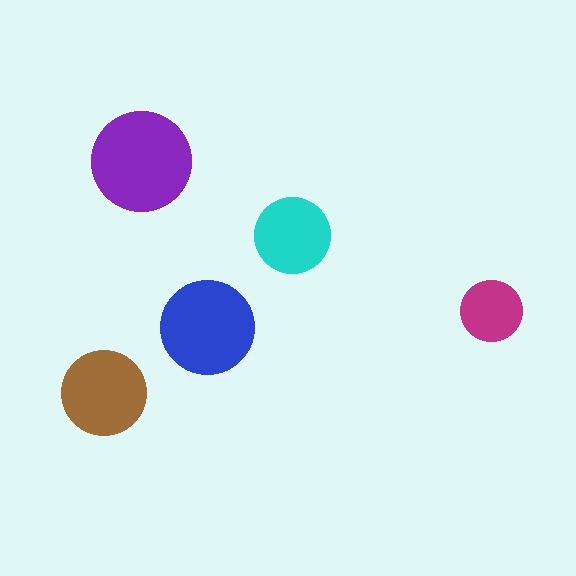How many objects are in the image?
There are 5 objects in the image.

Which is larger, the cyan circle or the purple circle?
The purple one.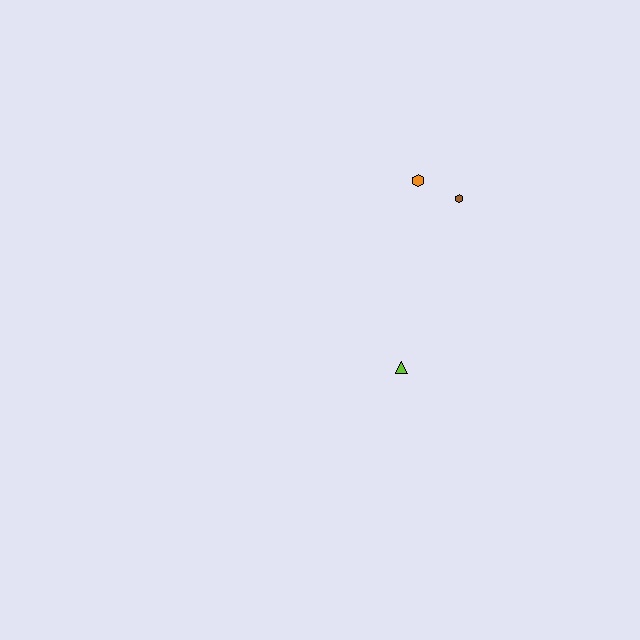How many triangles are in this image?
There is 1 triangle.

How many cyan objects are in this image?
There are no cyan objects.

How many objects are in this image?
There are 3 objects.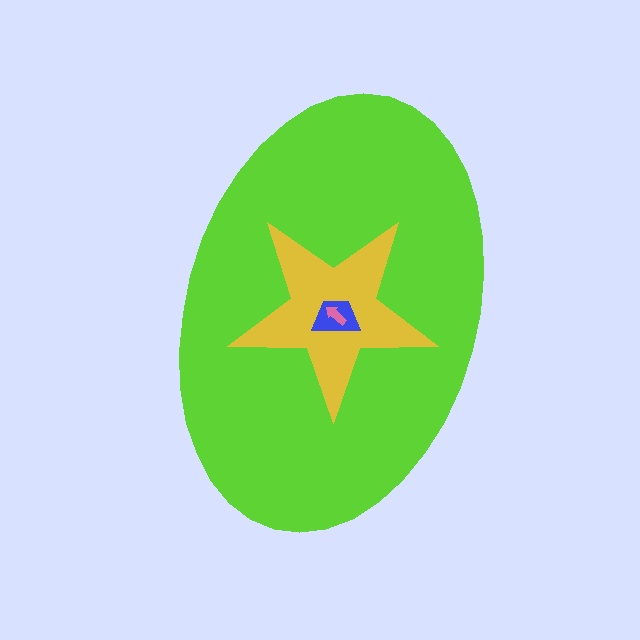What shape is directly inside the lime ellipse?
The yellow star.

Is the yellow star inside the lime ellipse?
Yes.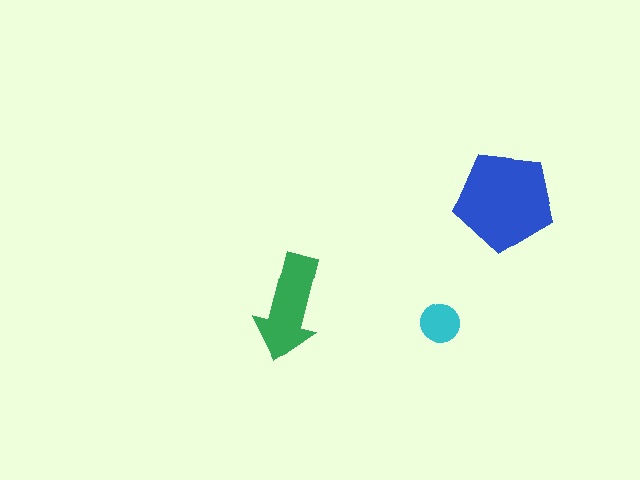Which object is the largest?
The blue pentagon.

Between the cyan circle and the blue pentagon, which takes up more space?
The blue pentagon.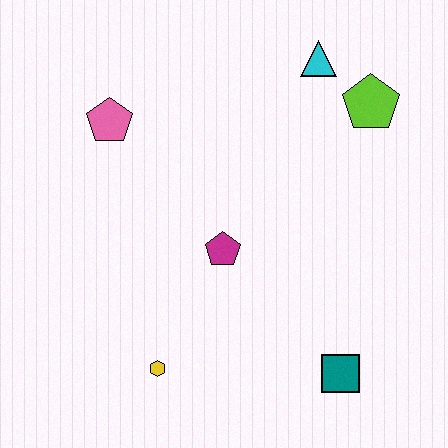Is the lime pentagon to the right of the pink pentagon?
Yes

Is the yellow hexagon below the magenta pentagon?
Yes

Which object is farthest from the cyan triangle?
The yellow hexagon is farthest from the cyan triangle.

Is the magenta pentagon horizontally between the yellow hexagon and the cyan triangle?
Yes